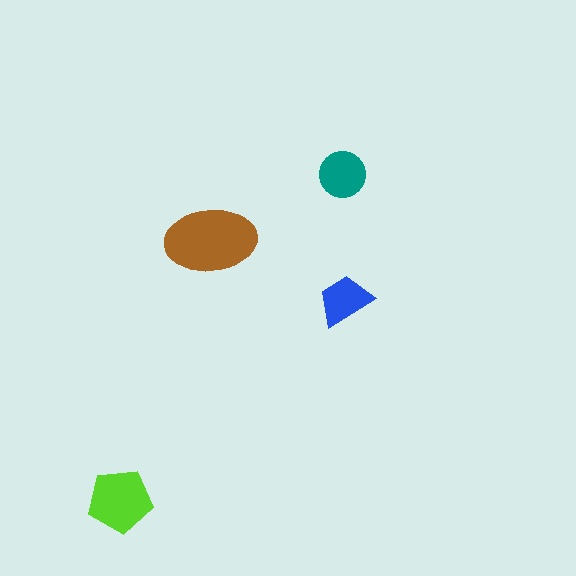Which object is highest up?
The teal circle is topmost.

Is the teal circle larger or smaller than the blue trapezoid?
Larger.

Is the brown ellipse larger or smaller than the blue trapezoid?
Larger.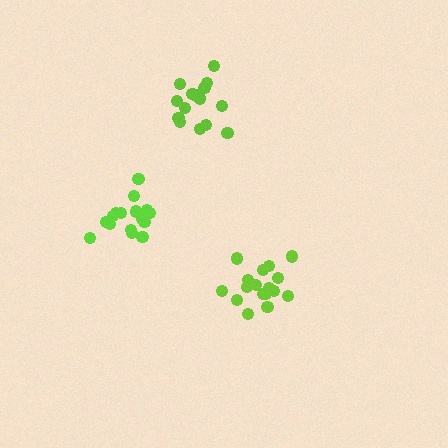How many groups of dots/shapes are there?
There are 3 groups.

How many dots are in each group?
Group 1: 17 dots, Group 2: 16 dots, Group 3: 15 dots (48 total).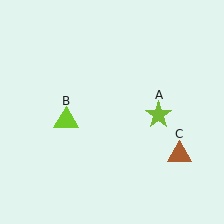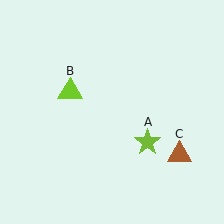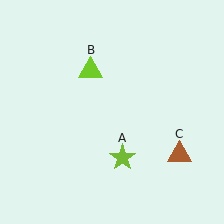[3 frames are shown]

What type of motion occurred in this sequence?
The lime star (object A), lime triangle (object B) rotated clockwise around the center of the scene.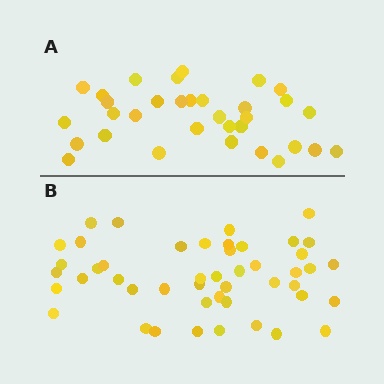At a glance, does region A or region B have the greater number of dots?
Region B (the bottom region) has more dots.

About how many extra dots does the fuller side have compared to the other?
Region B has approximately 15 more dots than region A.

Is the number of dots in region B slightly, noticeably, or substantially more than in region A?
Region B has noticeably more, but not dramatically so. The ratio is roughly 1.4 to 1.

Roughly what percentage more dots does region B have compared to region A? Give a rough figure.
About 40% more.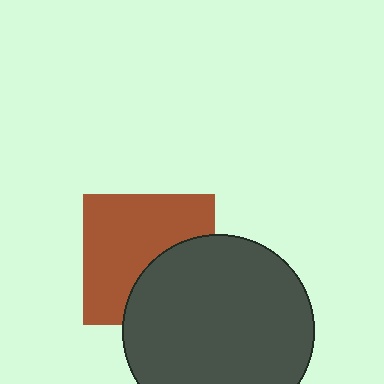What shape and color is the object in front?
The object in front is a dark gray circle.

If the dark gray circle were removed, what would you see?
You would see the complete brown square.